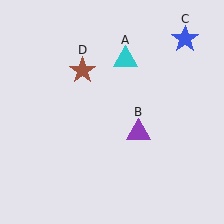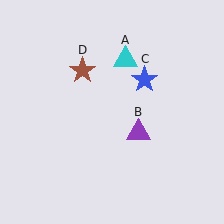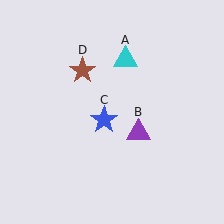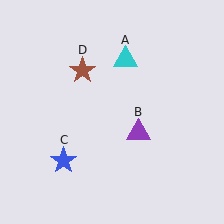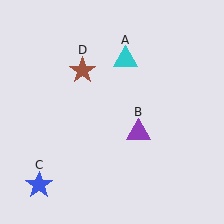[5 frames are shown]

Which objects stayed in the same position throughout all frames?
Cyan triangle (object A) and purple triangle (object B) and brown star (object D) remained stationary.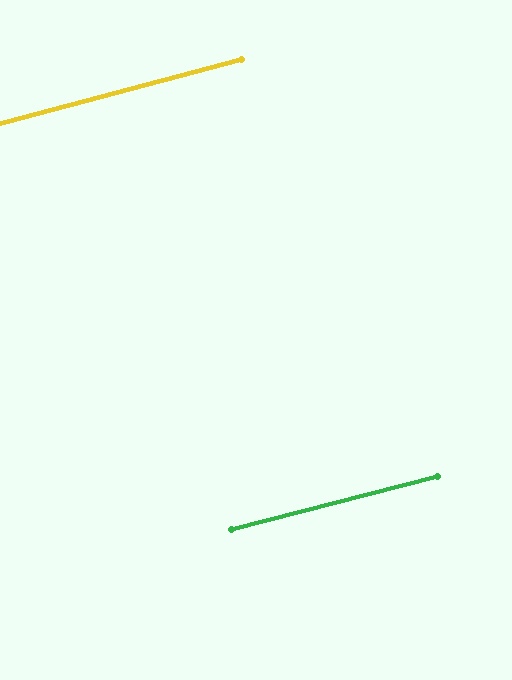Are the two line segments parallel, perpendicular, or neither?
Parallel — their directions differ by only 0.6°.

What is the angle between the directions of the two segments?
Approximately 1 degree.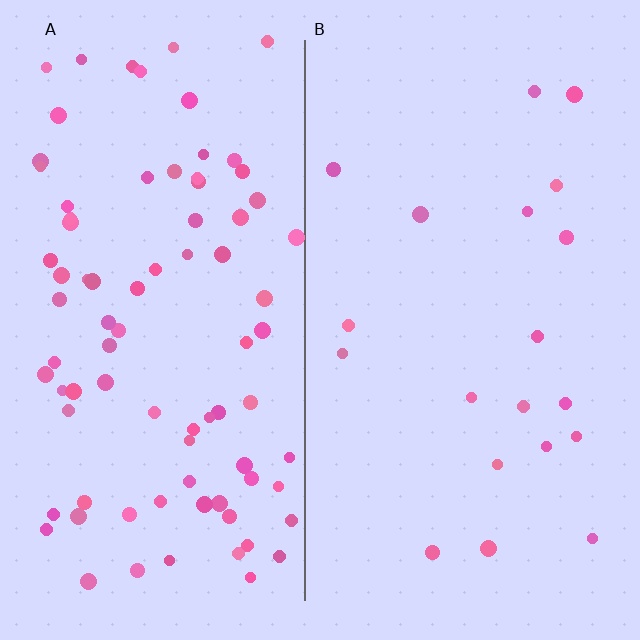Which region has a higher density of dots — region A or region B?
A (the left).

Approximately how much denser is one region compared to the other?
Approximately 4.3× — region A over region B.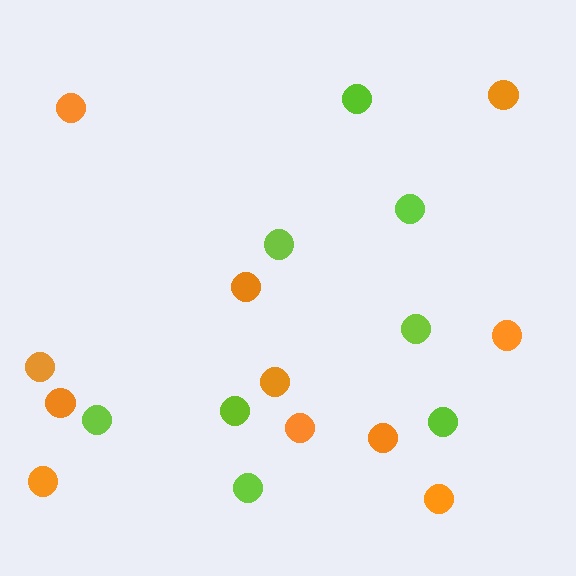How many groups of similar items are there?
There are 2 groups: one group of lime circles (8) and one group of orange circles (11).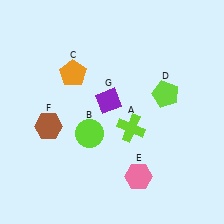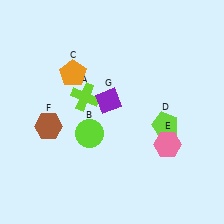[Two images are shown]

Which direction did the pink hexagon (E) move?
The pink hexagon (E) moved up.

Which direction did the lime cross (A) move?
The lime cross (A) moved left.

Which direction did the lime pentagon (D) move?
The lime pentagon (D) moved down.